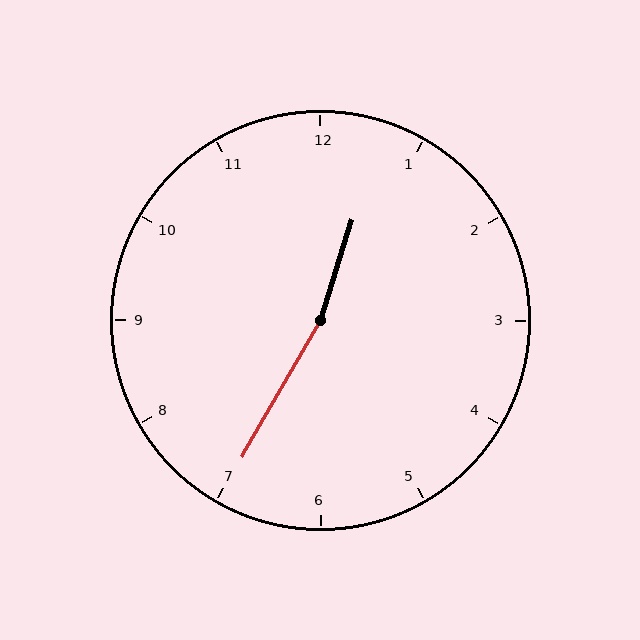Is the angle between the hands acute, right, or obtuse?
It is obtuse.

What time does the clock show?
12:35.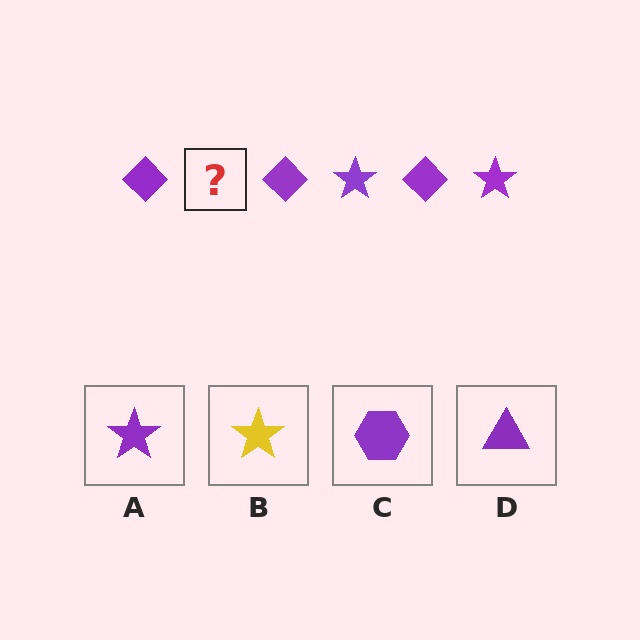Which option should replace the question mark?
Option A.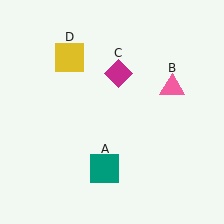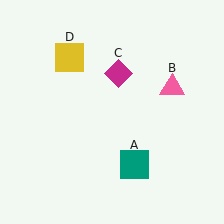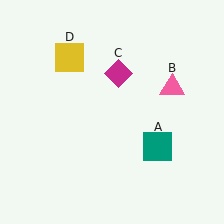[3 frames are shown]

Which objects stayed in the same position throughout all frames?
Pink triangle (object B) and magenta diamond (object C) and yellow square (object D) remained stationary.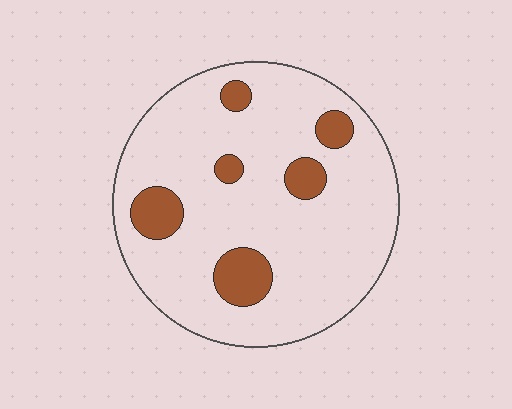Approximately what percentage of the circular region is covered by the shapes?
Approximately 15%.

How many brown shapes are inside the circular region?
6.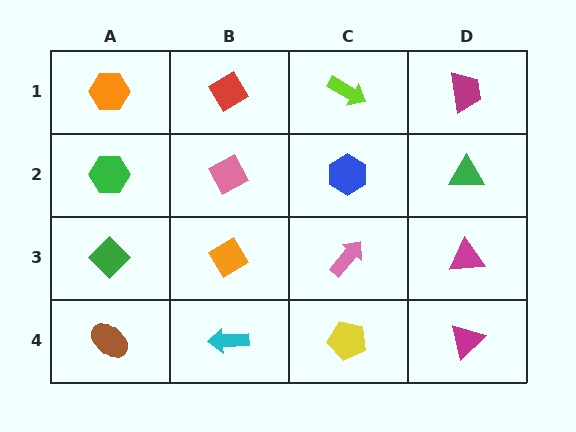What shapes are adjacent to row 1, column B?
A pink diamond (row 2, column B), an orange hexagon (row 1, column A), a lime arrow (row 1, column C).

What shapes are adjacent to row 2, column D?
A magenta trapezoid (row 1, column D), a magenta triangle (row 3, column D), a blue hexagon (row 2, column C).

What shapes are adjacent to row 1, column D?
A green triangle (row 2, column D), a lime arrow (row 1, column C).